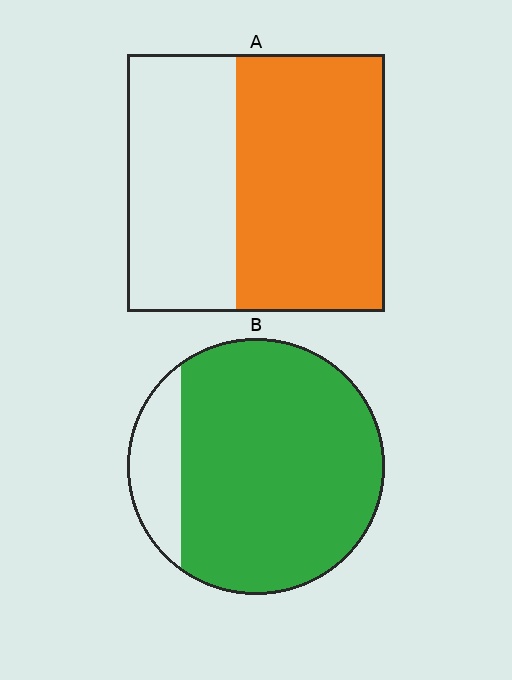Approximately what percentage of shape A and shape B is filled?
A is approximately 60% and B is approximately 85%.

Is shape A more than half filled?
Yes.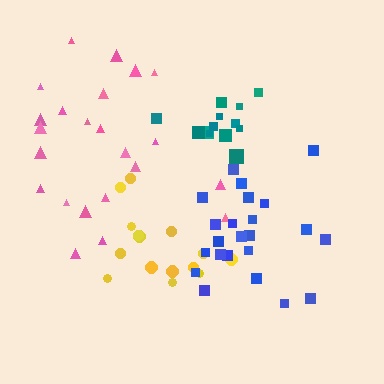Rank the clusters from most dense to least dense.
teal, blue, yellow, pink.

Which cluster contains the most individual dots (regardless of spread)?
Pink (23).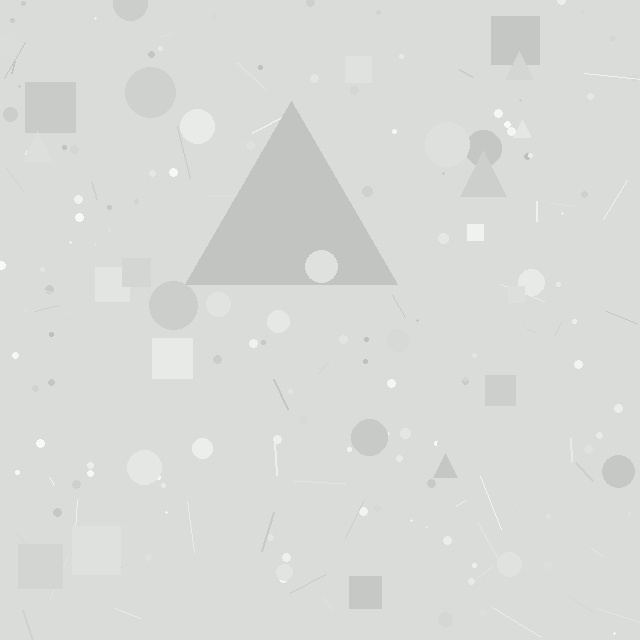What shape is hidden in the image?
A triangle is hidden in the image.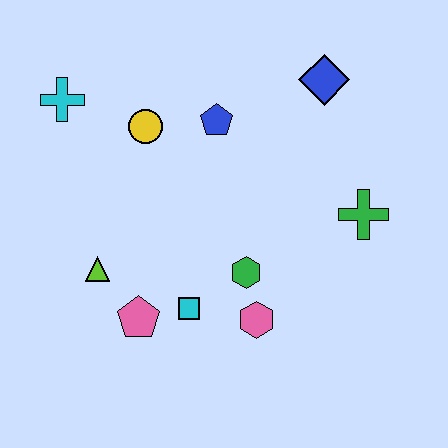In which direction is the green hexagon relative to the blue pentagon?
The green hexagon is below the blue pentagon.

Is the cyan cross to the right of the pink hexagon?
No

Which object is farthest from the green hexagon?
The cyan cross is farthest from the green hexagon.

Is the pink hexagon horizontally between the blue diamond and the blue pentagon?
Yes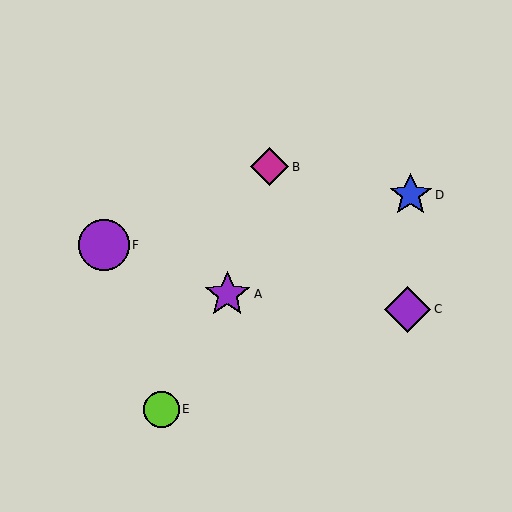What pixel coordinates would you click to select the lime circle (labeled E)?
Click at (161, 409) to select the lime circle E.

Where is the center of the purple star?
The center of the purple star is at (227, 294).